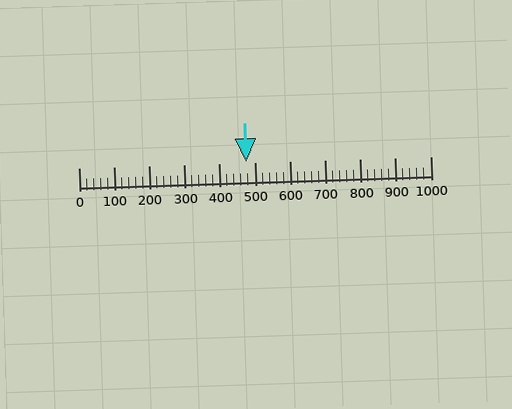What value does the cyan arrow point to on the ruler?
The cyan arrow points to approximately 477.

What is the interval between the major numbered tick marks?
The major tick marks are spaced 100 units apart.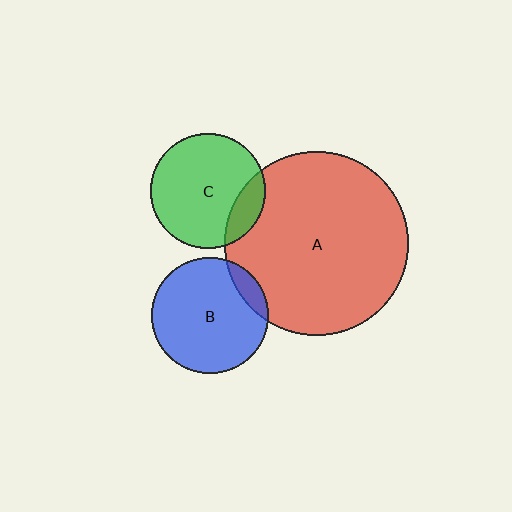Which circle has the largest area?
Circle A (red).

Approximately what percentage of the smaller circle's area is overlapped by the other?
Approximately 15%.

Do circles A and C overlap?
Yes.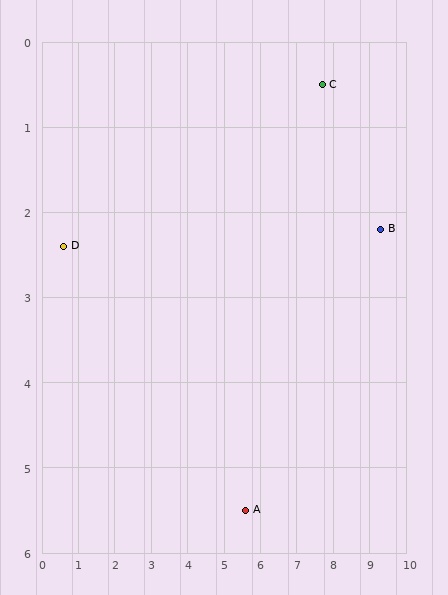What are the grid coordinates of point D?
Point D is at approximately (0.6, 2.4).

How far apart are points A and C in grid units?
Points A and C are about 5.4 grid units apart.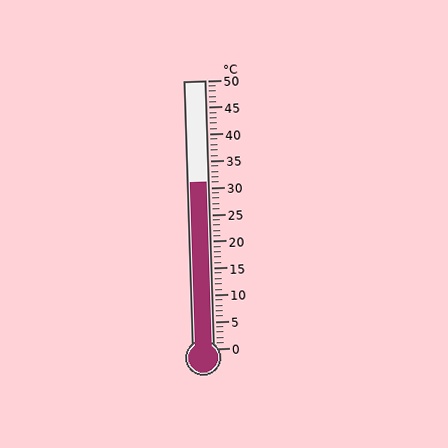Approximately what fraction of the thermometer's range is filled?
The thermometer is filled to approximately 60% of its range.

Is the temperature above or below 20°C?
The temperature is above 20°C.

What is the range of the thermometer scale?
The thermometer scale ranges from 0°C to 50°C.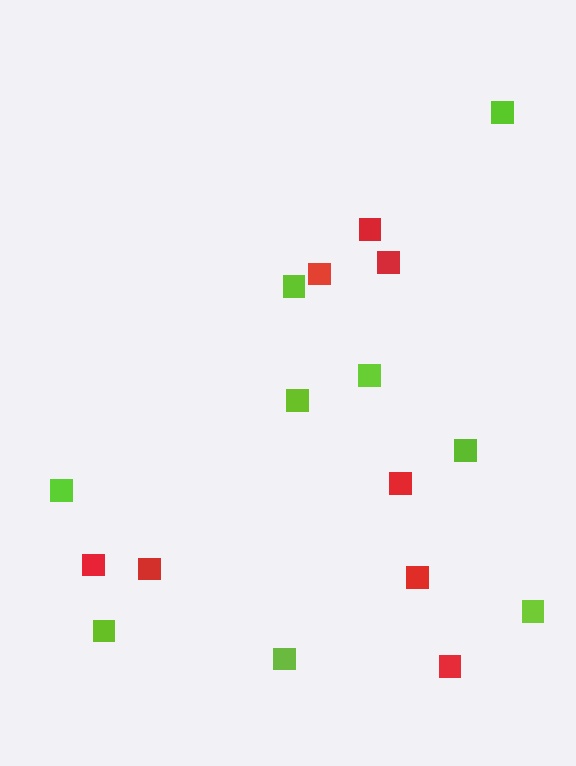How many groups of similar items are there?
There are 2 groups: one group of lime squares (9) and one group of red squares (8).